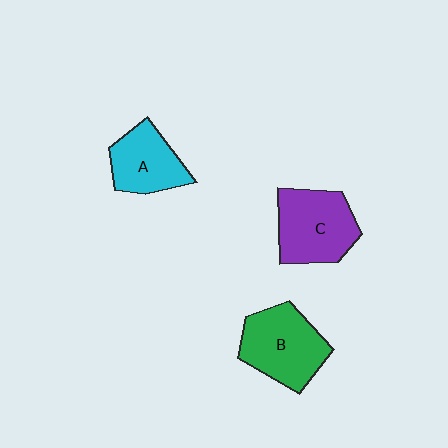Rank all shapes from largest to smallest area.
From largest to smallest: B (green), C (purple), A (cyan).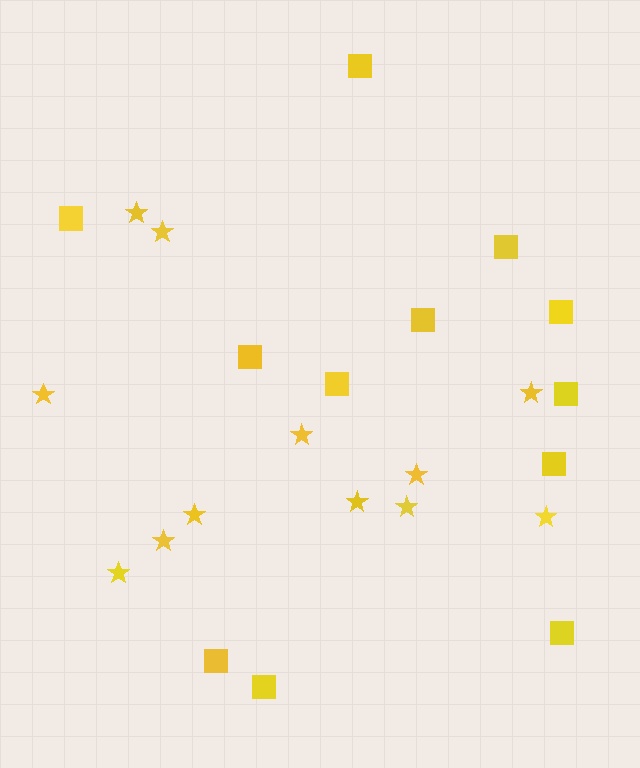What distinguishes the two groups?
There are 2 groups: one group of stars (12) and one group of squares (12).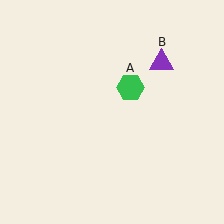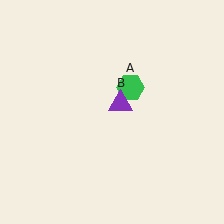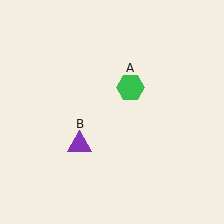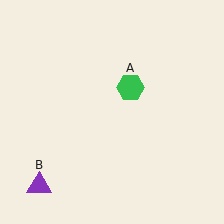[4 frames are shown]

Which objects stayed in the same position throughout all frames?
Green hexagon (object A) remained stationary.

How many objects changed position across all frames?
1 object changed position: purple triangle (object B).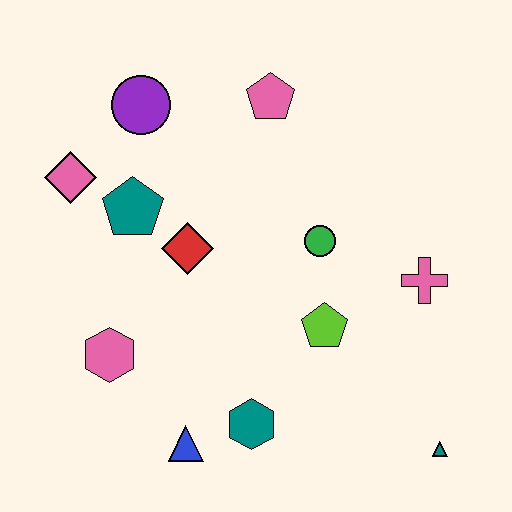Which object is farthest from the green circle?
The pink diamond is farthest from the green circle.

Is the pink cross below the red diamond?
Yes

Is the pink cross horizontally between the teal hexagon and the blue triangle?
No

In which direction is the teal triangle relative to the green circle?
The teal triangle is below the green circle.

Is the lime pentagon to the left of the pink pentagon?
No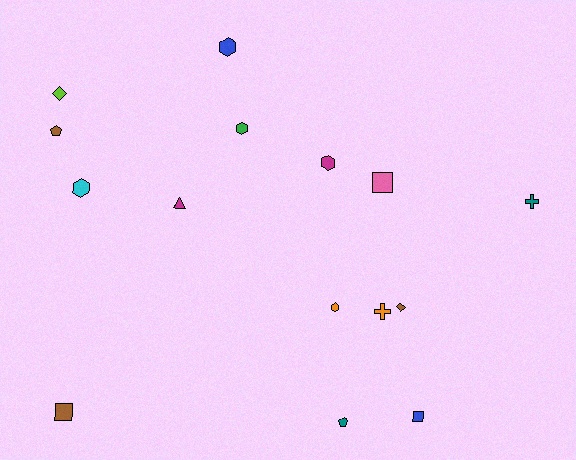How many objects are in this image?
There are 15 objects.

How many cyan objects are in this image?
There is 1 cyan object.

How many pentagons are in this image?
There are 2 pentagons.